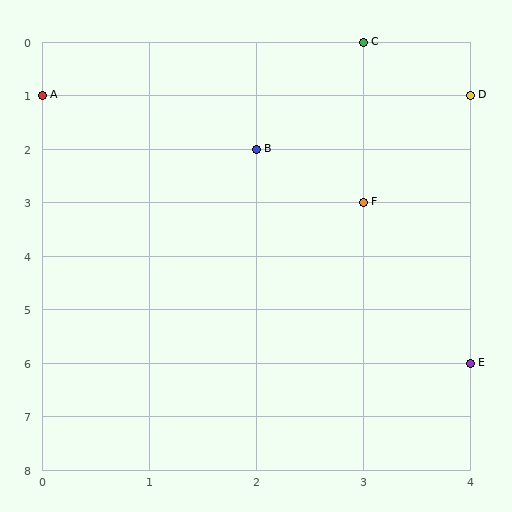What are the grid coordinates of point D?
Point D is at grid coordinates (4, 1).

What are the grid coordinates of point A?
Point A is at grid coordinates (0, 1).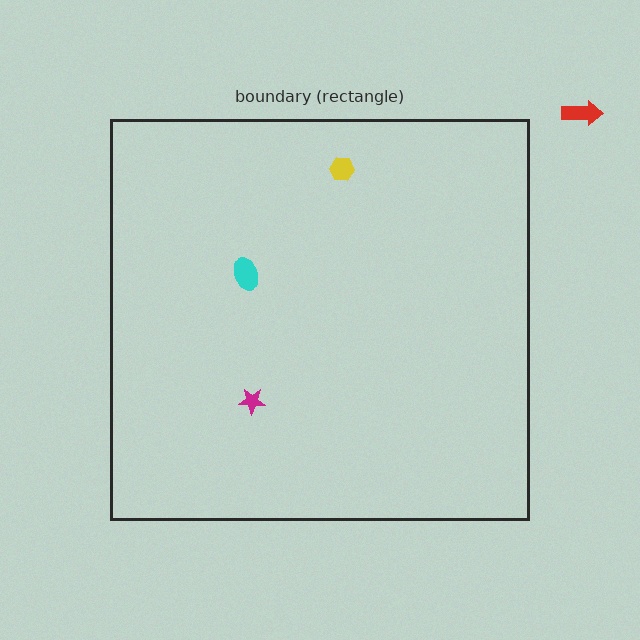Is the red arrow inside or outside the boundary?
Outside.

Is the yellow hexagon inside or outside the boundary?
Inside.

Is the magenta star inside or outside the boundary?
Inside.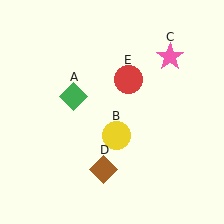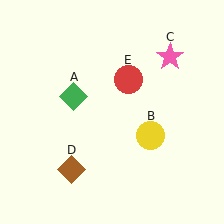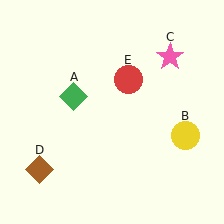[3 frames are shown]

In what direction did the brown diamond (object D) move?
The brown diamond (object D) moved left.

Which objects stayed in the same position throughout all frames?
Green diamond (object A) and pink star (object C) and red circle (object E) remained stationary.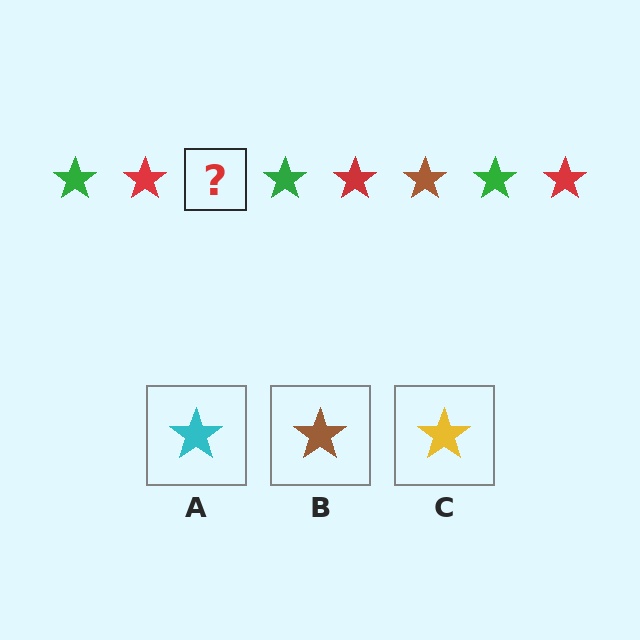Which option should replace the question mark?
Option B.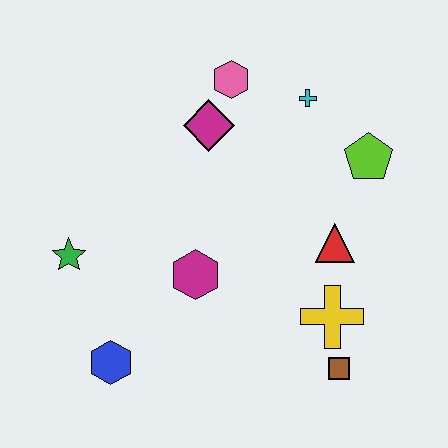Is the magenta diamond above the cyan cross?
No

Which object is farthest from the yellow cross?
The green star is farthest from the yellow cross.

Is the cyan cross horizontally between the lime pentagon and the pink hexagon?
Yes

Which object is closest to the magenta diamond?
The pink hexagon is closest to the magenta diamond.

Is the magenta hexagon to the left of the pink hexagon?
Yes